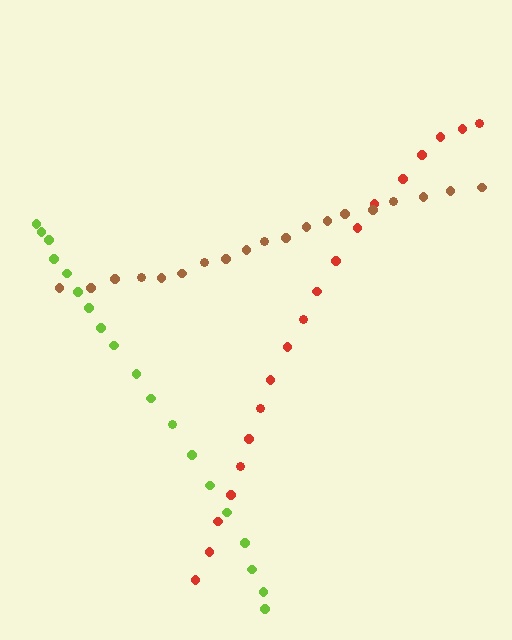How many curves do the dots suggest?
There are 3 distinct paths.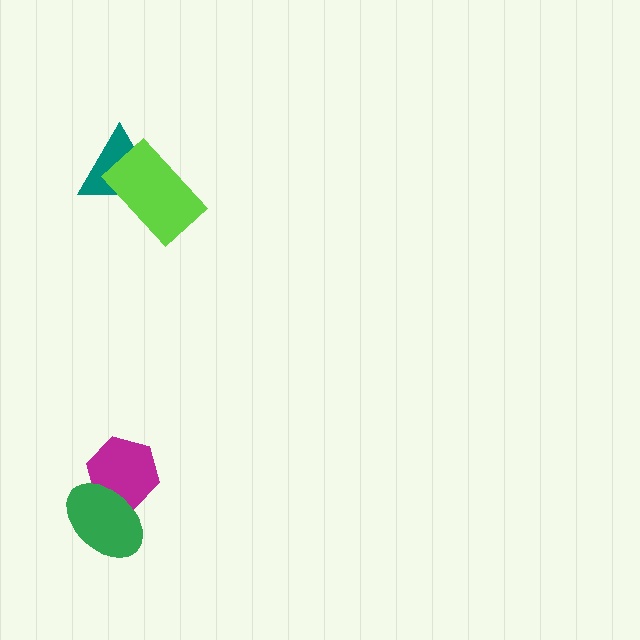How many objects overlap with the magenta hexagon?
1 object overlaps with the magenta hexagon.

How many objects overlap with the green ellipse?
1 object overlaps with the green ellipse.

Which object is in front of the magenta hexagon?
The green ellipse is in front of the magenta hexagon.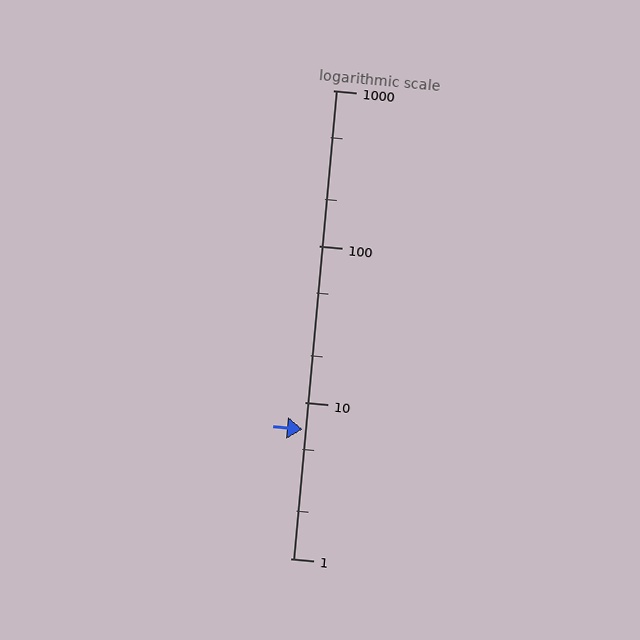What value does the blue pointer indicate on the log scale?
The pointer indicates approximately 6.7.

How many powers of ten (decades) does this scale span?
The scale spans 3 decades, from 1 to 1000.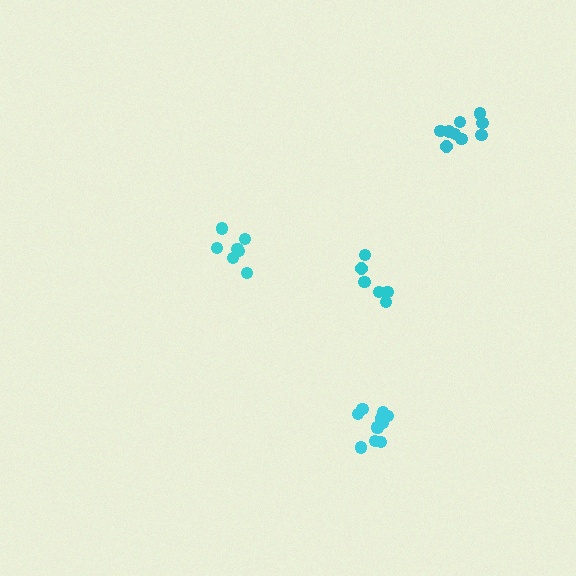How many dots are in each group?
Group 1: 11 dots, Group 2: 7 dots, Group 3: 9 dots, Group 4: 6 dots (33 total).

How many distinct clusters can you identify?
There are 4 distinct clusters.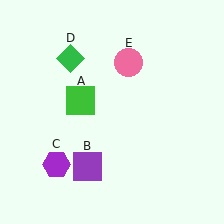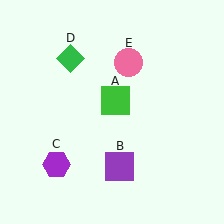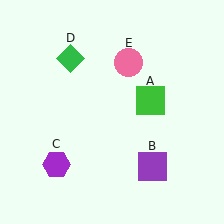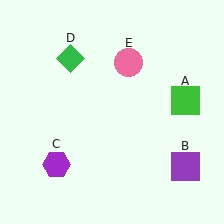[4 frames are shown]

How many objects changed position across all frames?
2 objects changed position: green square (object A), purple square (object B).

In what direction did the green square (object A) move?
The green square (object A) moved right.